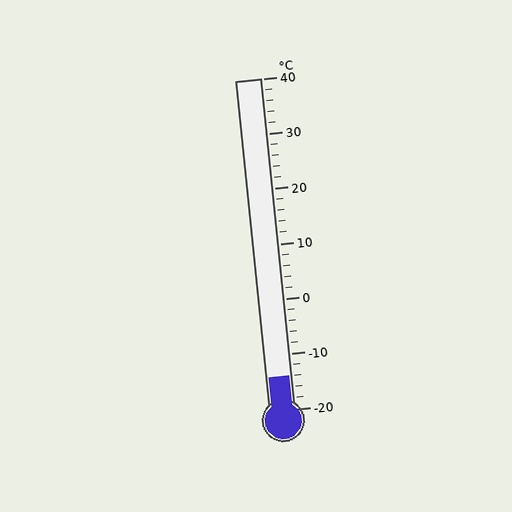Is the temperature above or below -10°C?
The temperature is below -10°C.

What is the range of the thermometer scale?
The thermometer scale ranges from -20°C to 40°C.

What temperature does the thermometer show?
The thermometer shows approximately -14°C.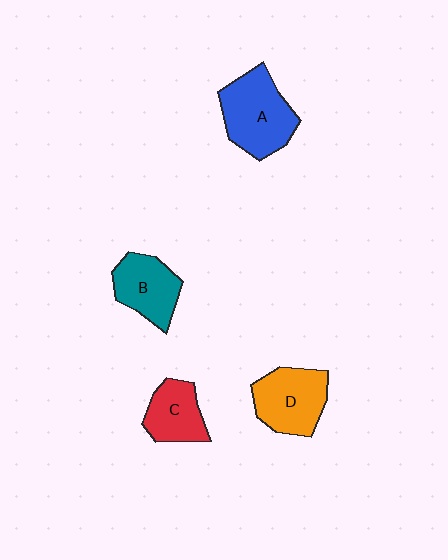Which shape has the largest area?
Shape A (blue).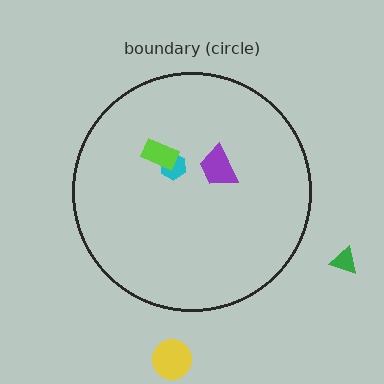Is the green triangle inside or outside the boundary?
Outside.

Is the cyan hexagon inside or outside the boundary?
Inside.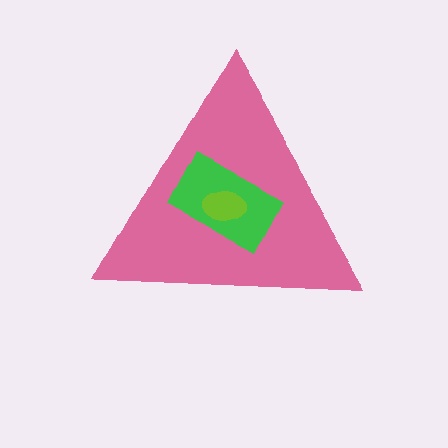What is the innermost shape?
The lime ellipse.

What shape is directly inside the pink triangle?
The green rectangle.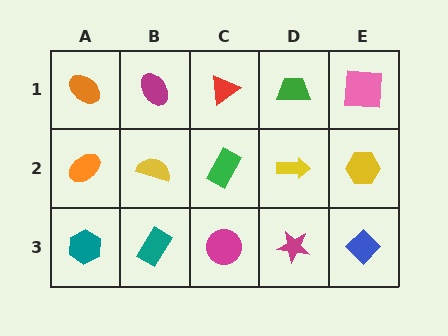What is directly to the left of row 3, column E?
A magenta star.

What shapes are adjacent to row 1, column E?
A yellow hexagon (row 2, column E), a green trapezoid (row 1, column D).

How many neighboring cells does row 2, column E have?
3.